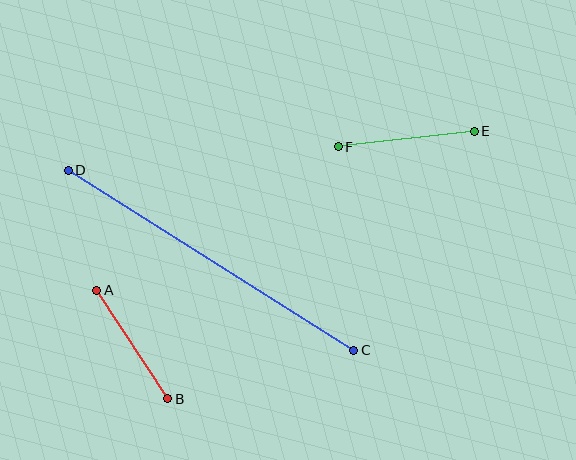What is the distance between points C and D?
The distance is approximately 338 pixels.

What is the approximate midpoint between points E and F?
The midpoint is at approximately (406, 139) pixels.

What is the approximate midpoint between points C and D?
The midpoint is at approximately (211, 260) pixels.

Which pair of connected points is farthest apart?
Points C and D are farthest apart.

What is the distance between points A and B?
The distance is approximately 130 pixels.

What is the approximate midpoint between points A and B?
The midpoint is at approximately (132, 344) pixels.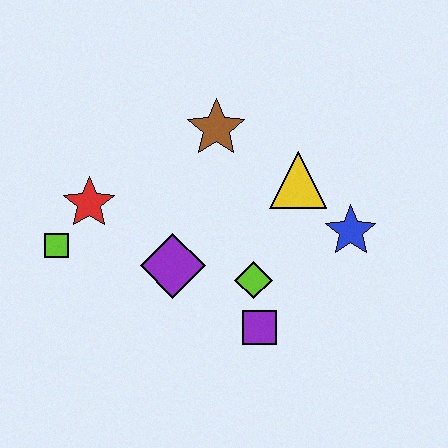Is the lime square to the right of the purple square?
No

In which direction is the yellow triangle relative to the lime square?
The yellow triangle is to the right of the lime square.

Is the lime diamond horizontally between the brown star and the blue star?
Yes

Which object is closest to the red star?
The lime square is closest to the red star.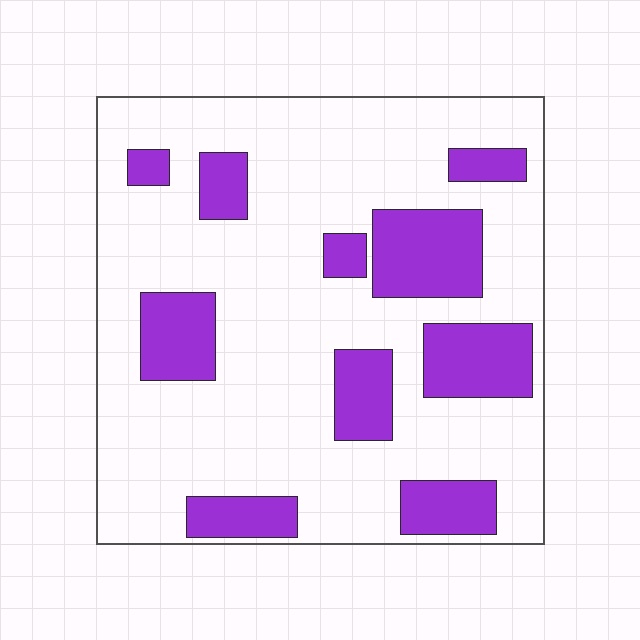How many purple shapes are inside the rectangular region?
10.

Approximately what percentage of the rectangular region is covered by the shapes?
Approximately 25%.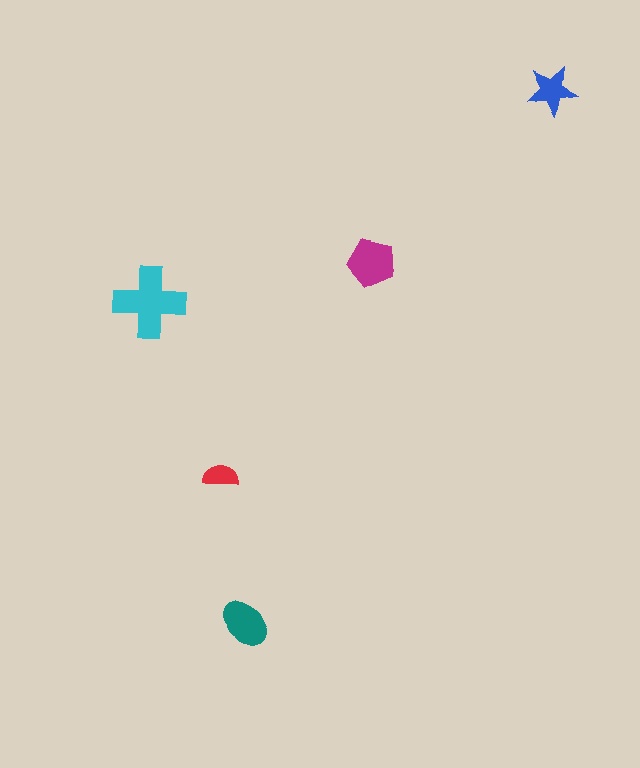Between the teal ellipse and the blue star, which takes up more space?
The teal ellipse.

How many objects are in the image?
There are 5 objects in the image.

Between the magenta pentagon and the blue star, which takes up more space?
The magenta pentagon.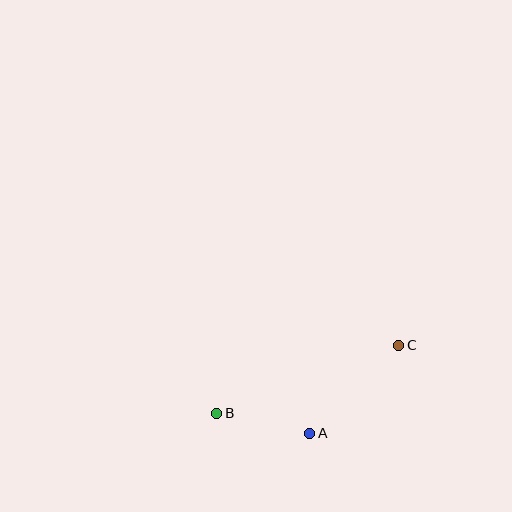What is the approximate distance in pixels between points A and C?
The distance between A and C is approximately 125 pixels.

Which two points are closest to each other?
Points A and B are closest to each other.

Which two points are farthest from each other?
Points B and C are farthest from each other.